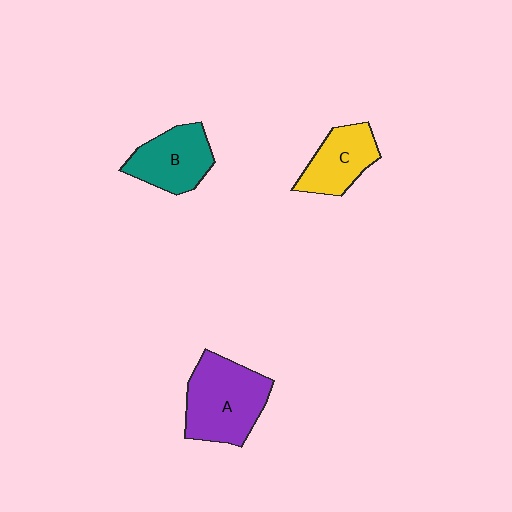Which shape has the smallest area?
Shape C (yellow).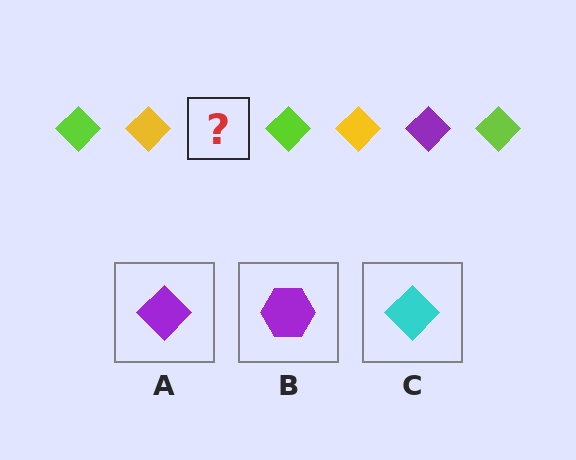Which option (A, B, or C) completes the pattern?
A.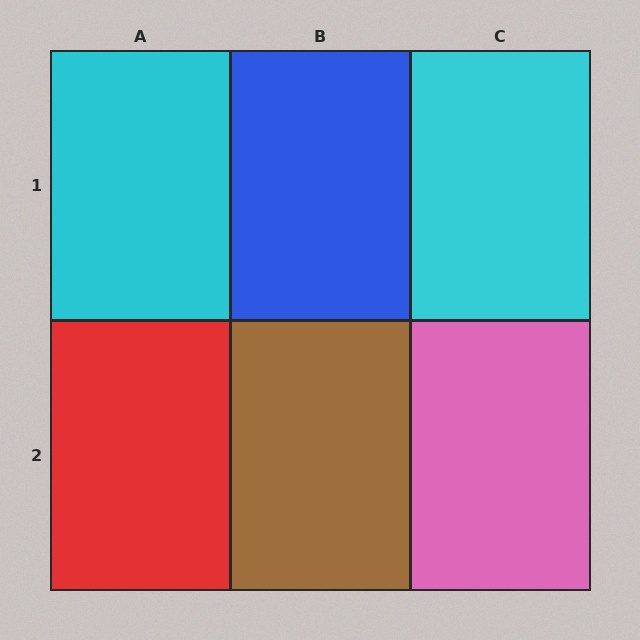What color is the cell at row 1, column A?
Cyan.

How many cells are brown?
1 cell is brown.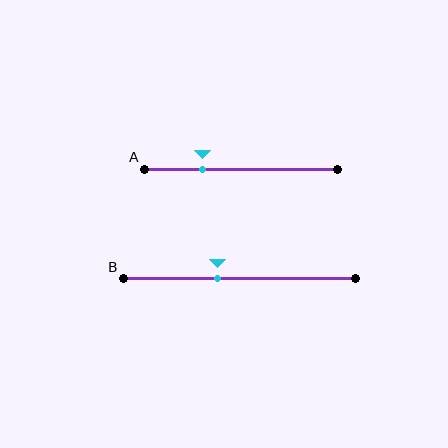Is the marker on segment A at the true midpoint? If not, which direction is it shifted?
No, the marker on segment A is shifted to the left by about 20% of the segment length.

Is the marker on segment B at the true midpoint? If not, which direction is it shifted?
No, the marker on segment B is shifted to the left by about 9% of the segment length.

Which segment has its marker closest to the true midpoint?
Segment B has its marker closest to the true midpoint.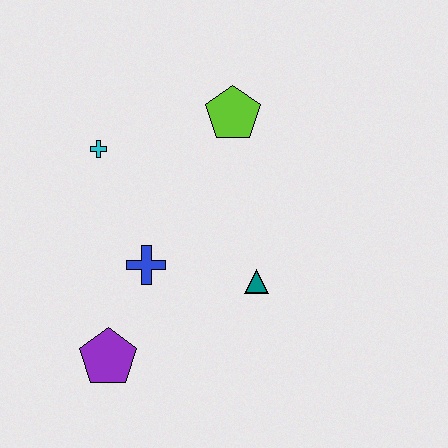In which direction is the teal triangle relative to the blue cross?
The teal triangle is to the right of the blue cross.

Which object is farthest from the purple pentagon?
The lime pentagon is farthest from the purple pentagon.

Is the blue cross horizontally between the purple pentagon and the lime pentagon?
Yes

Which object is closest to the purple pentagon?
The blue cross is closest to the purple pentagon.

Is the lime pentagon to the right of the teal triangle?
No